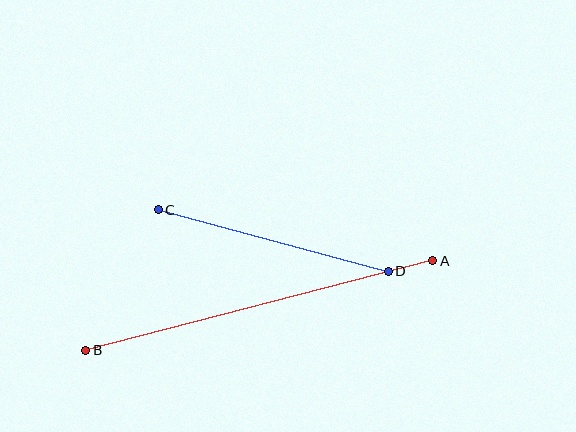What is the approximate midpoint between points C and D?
The midpoint is at approximately (273, 240) pixels.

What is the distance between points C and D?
The distance is approximately 238 pixels.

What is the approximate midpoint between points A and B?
The midpoint is at approximately (259, 305) pixels.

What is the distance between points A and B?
The distance is approximately 358 pixels.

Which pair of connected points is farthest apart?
Points A and B are farthest apart.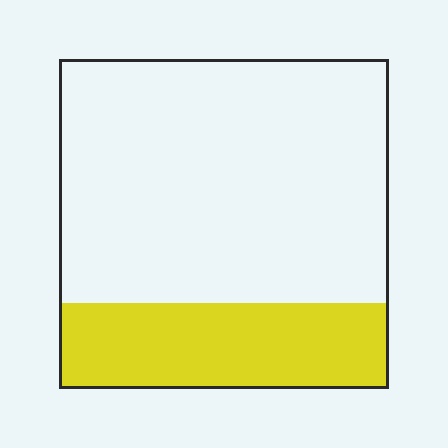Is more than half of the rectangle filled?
No.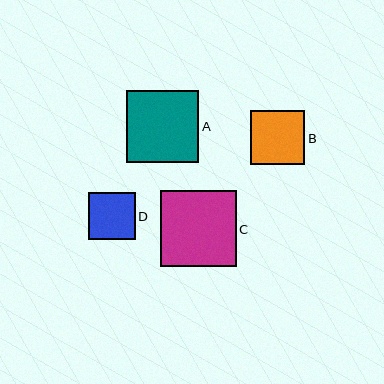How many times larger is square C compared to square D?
Square C is approximately 1.6 times the size of square D.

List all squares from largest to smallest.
From largest to smallest: C, A, B, D.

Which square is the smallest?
Square D is the smallest with a size of approximately 47 pixels.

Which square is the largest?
Square C is the largest with a size of approximately 76 pixels.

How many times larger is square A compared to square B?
Square A is approximately 1.3 times the size of square B.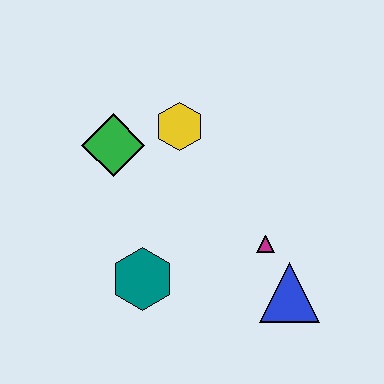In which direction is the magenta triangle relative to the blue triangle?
The magenta triangle is above the blue triangle.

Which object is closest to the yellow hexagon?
The green diamond is closest to the yellow hexagon.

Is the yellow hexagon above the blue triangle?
Yes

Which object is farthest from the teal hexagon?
The yellow hexagon is farthest from the teal hexagon.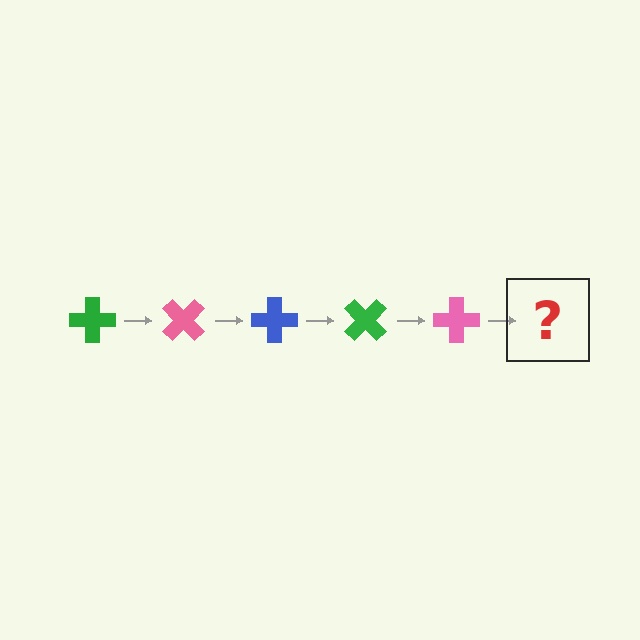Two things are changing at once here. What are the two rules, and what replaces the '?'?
The two rules are that it rotates 45 degrees each step and the color cycles through green, pink, and blue. The '?' should be a blue cross, rotated 225 degrees from the start.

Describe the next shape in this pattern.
It should be a blue cross, rotated 225 degrees from the start.